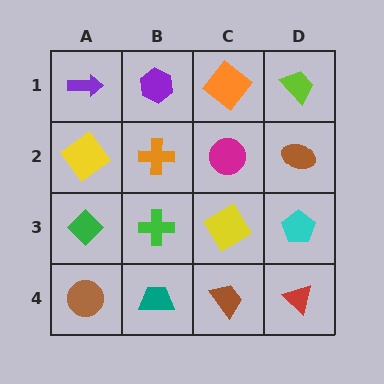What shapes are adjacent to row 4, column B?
A green cross (row 3, column B), a brown circle (row 4, column A), a brown trapezoid (row 4, column C).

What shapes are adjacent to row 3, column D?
A brown ellipse (row 2, column D), a red triangle (row 4, column D), a yellow diamond (row 3, column C).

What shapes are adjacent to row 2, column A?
A purple arrow (row 1, column A), a green diamond (row 3, column A), an orange cross (row 2, column B).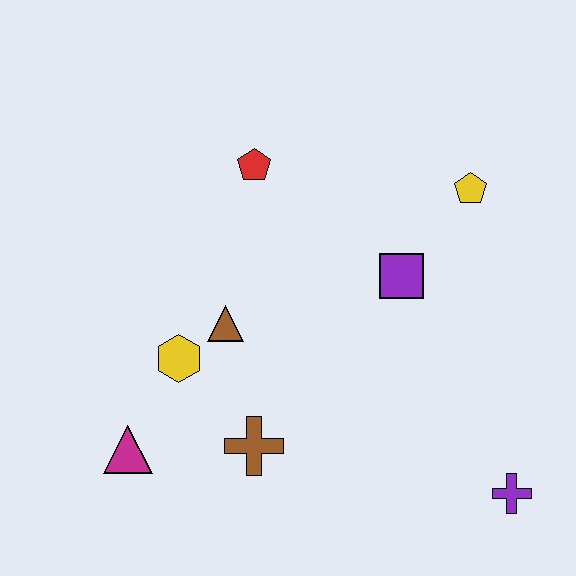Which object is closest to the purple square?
The yellow pentagon is closest to the purple square.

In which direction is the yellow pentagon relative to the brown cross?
The yellow pentagon is above the brown cross.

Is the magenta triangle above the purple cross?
Yes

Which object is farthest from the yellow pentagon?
The magenta triangle is farthest from the yellow pentagon.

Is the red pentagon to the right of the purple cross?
No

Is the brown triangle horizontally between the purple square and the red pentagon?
No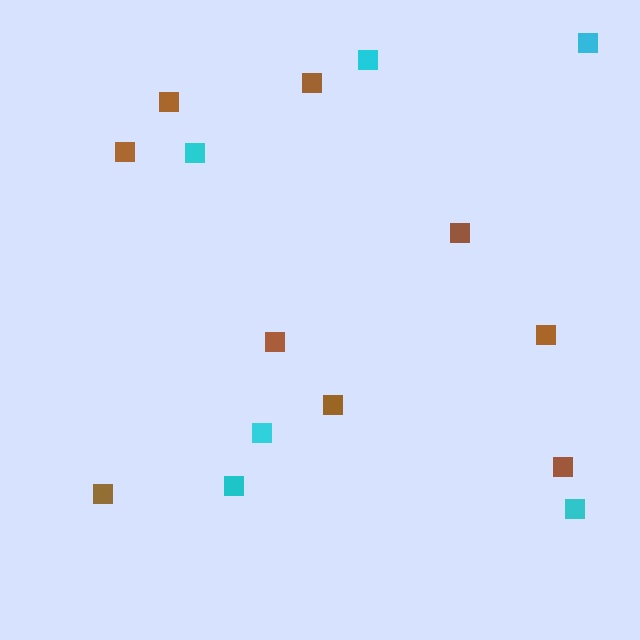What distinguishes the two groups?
There are 2 groups: one group of cyan squares (6) and one group of brown squares (9).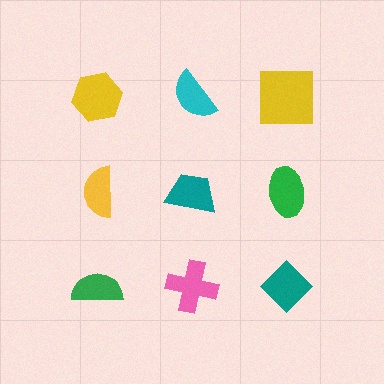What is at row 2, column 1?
A yellow semicircle.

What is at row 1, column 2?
A cyan semicircle.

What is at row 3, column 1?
A green semicircle.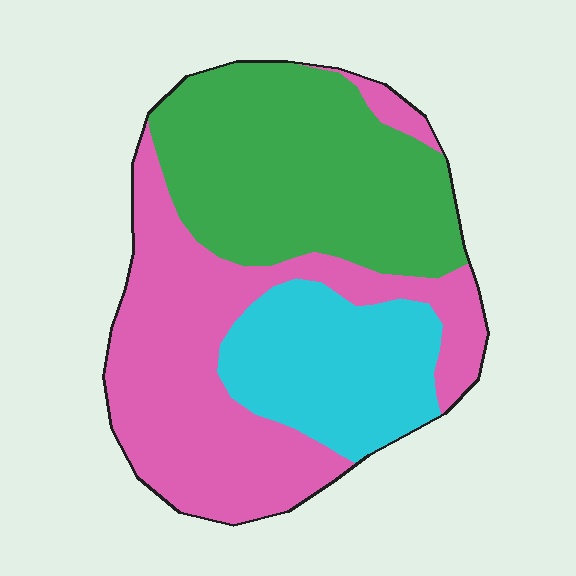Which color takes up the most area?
Pink, at roughly 40%.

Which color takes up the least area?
Cyan, at roughly 20%.